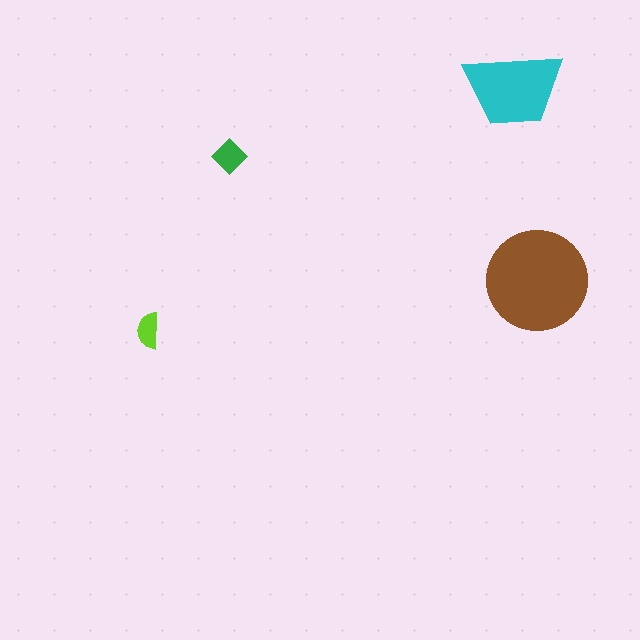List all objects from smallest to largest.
The lime semicircle, the green diamond, the cyan trapezoid, the brown circle.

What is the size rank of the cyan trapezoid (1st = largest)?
2nd.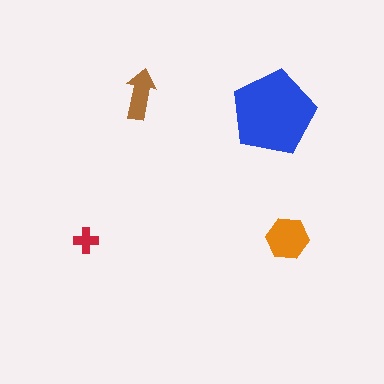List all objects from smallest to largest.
The red cross, the brown arrow, the orange hexagon, the blue pentagon.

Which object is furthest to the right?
The orange hexagon is rightmost.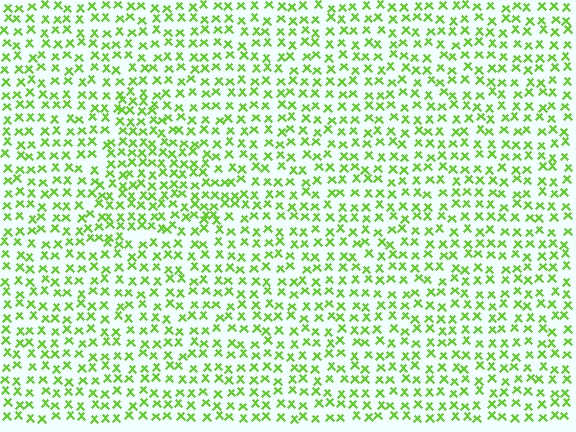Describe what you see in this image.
The image contains small lime elements arranged at two different densities. A triangle-shaped region is visible where the elements are more densely packed than the surrounding area.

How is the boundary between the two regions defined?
The boundary is defined by a change in element density (approximately 1.4x ratio). All elements are the same color, size, and shape.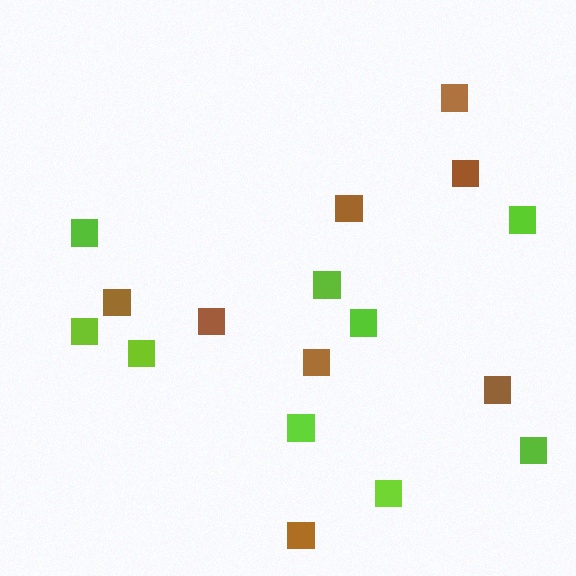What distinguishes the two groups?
There are 2 groups: one group of lime squares (9) and one group of brown squares (8).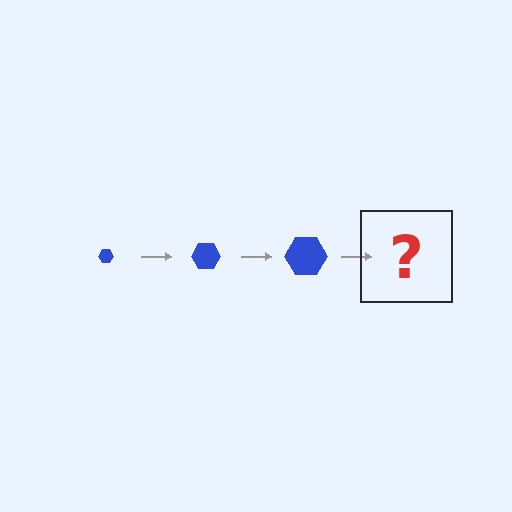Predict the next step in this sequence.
The next step is a blue hexagon, larger than the previous one.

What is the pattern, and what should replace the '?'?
The pattern is that the hexagon gets progressively larger each step. The '?' should be a blue hexagon, larger than the previous one.